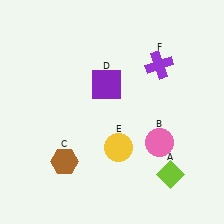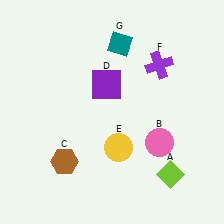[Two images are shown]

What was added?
A teal diamond (G) was added in Image 2.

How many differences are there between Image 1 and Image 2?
There is 1 difference between the two images.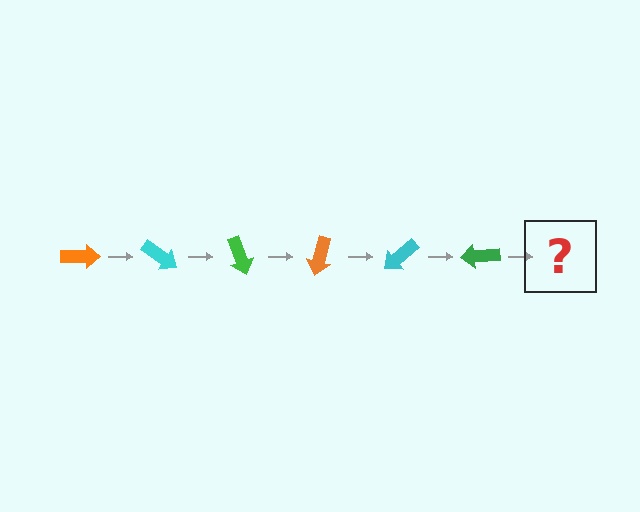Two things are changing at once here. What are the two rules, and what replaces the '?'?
The two rules are that it rotates 35 degrees each step and the color cycles through orange, cyan, and green. The '?' should be an orange arrow, rotated 210 degrees from the start.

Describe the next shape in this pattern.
It should be an orange arrow, rotated 210 degrees from the start.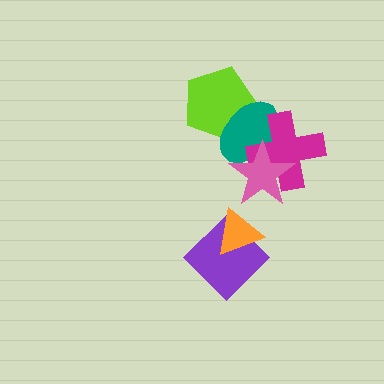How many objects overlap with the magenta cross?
2 objects overlap with the magenta cross.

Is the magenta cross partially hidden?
Yes, it is partially covered by another shape.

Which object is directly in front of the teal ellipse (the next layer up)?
The magenta cross is directly in front of the teal ellipse.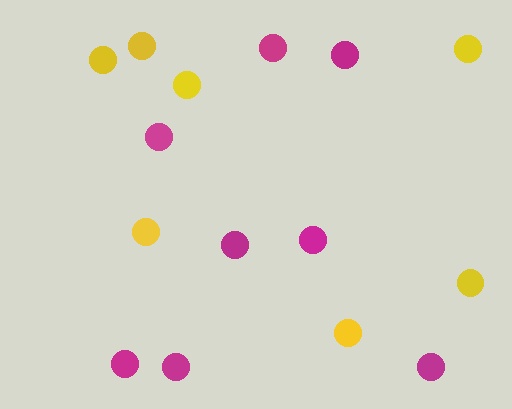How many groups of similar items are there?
There are 2 groups: one group of yellow circles (7) and one group of magenta circles (8).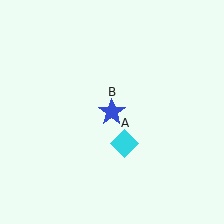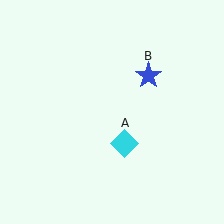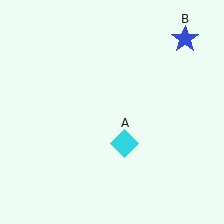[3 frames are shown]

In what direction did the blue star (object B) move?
The blue star (object B) moved up and to the right.